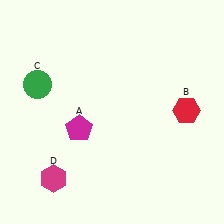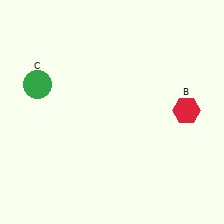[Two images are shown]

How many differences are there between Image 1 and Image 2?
There are 2 differences between the two images.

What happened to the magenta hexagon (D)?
The magenta hexagon (D) was removed in Image 2. It was in the bottom-left area of Image 1.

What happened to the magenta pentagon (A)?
The magenta pentagon (A) was removed in Image 2. It was in the bottom-left area of Image 1.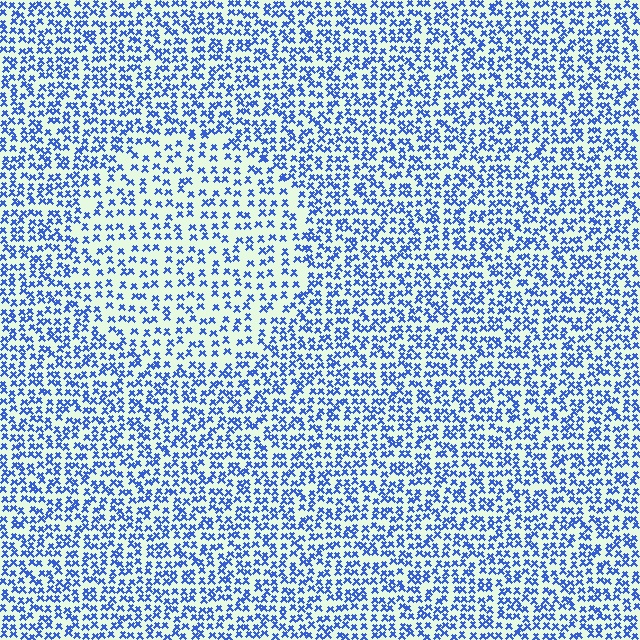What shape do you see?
I see a circle.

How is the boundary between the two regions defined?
The boundary is defined by a change in element density (approximately 1.7x ratio). All elements are the same color, size, and shape.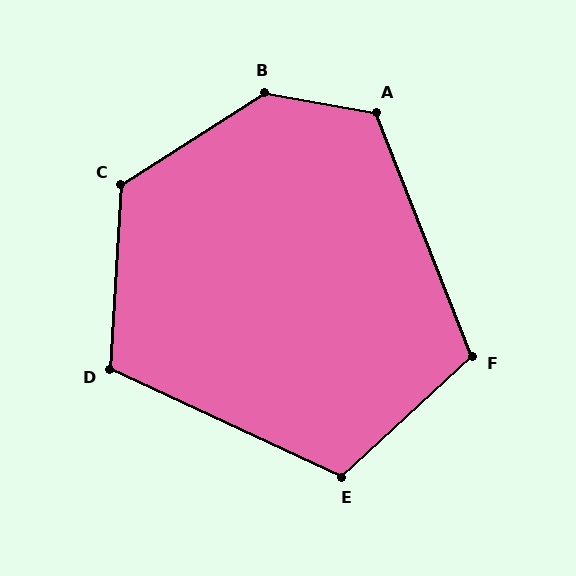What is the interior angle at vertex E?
Approximately 112 degrees (obtuse).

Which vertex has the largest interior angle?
B, at approximately 137 degrees.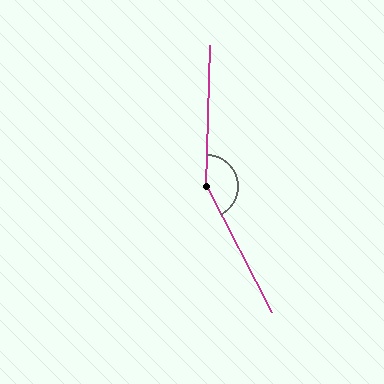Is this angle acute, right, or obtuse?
It is obtuse.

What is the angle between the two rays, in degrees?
Approximately 151 degrees.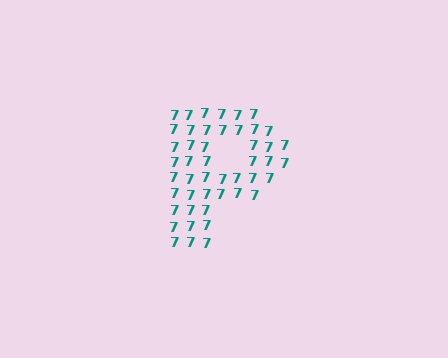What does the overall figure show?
The overall figure shows the letter P.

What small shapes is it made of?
It is made of small digit 7's.